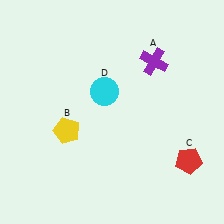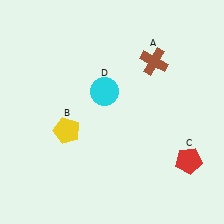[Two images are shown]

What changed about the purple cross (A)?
In Image 1, A is purple. In Image 2, it changed to brown.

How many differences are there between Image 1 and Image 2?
There is 1 difference between the two images.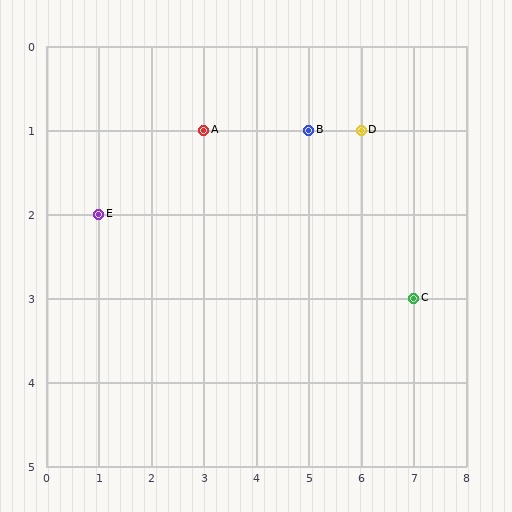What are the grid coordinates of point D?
Point D is at grid coordinates (6, 1).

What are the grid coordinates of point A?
Point A is at grid coordinates (3, 1).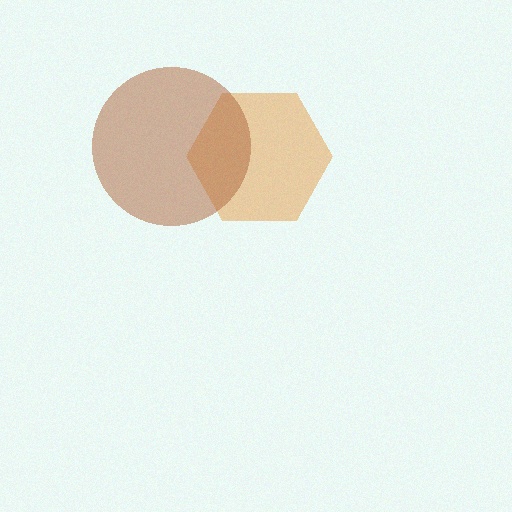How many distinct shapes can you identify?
There are 2 distinct shapes: an orange hexagon, a brown circle.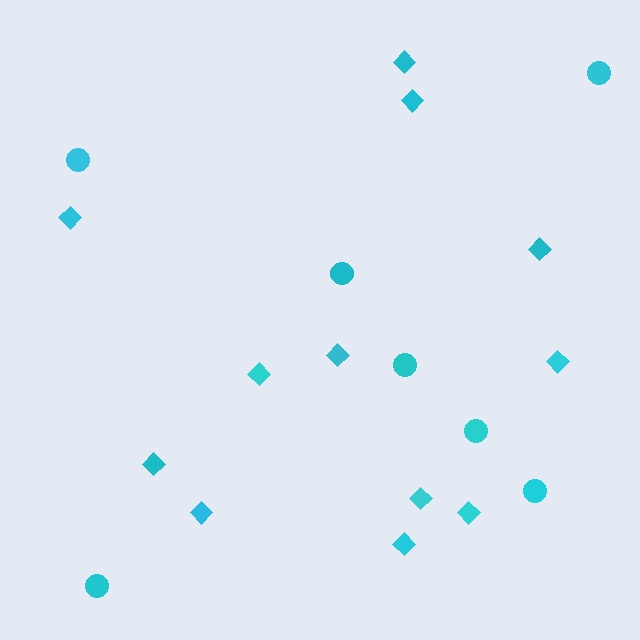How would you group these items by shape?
There are 2 groups: one group of diamonds (12) and one group of circles (7).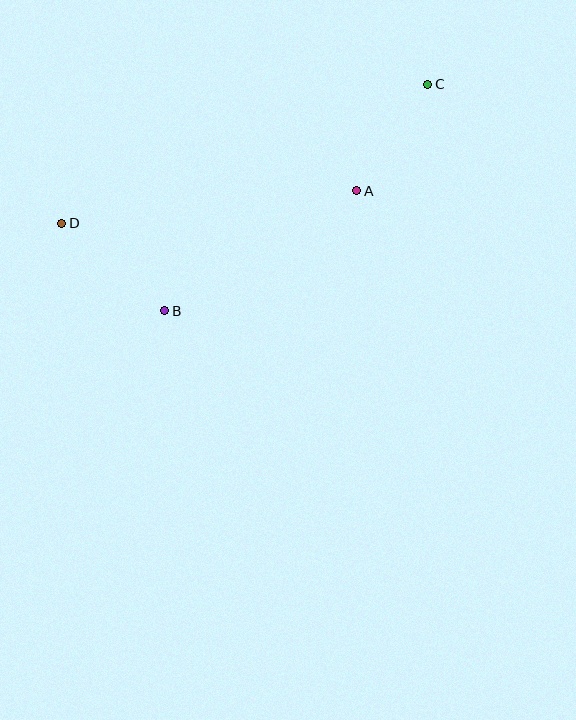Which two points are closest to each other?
Points A and C are closest to each other.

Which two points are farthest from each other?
Points C and D are farthest from each other.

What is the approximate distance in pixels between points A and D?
The distance between A and D is approximately 297 pixels.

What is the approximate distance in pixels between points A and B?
The distance between A and B is approximately 226 pixels.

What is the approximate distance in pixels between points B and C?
The distance between B and C is approximately 347 pixels.